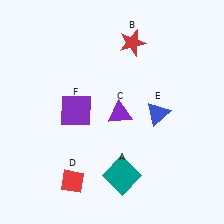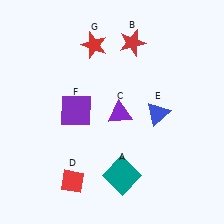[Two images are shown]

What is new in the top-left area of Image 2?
A red star (G) was added in the top-left area of Image 2.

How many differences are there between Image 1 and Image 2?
There is 1 difference between the two images.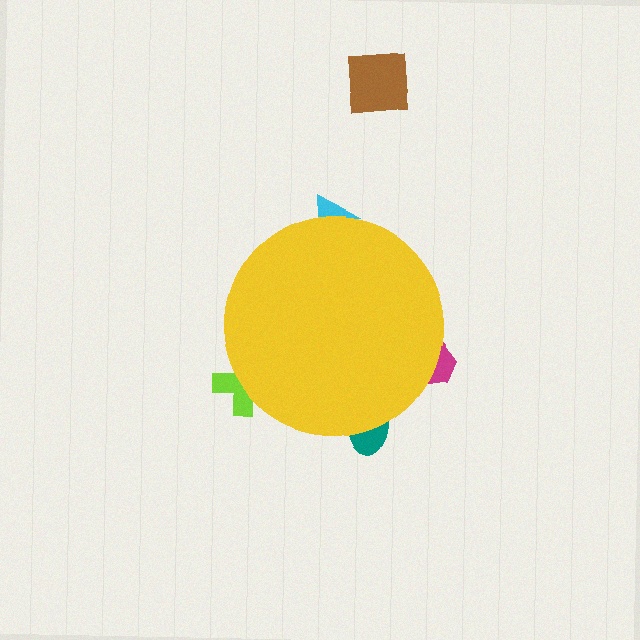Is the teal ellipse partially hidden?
Yes, the teal ellipse is partially hidden behind the yellow circle.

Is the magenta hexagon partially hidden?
Yes, the magenta hexagon is partially hidden behind the yellow circle.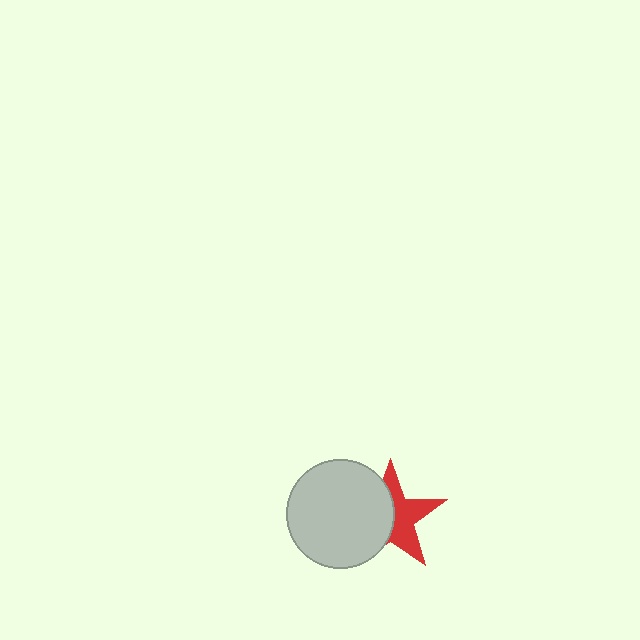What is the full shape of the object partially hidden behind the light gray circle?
The partially hidden object is a red star.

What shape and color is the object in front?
The object in front is a light gray circle.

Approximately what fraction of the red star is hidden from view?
Roughly 49% of the red star is hidden behind the light gray circle.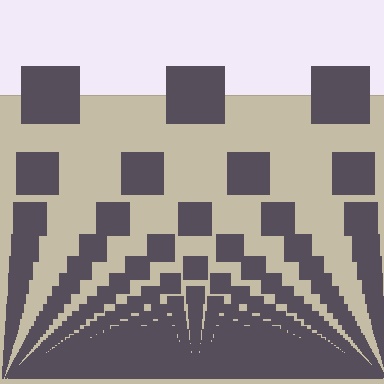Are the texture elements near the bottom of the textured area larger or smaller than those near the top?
Smaller. The gradient is inverted — elements near the bottom are smaller and denser.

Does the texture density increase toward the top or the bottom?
Density increases toward the bottom.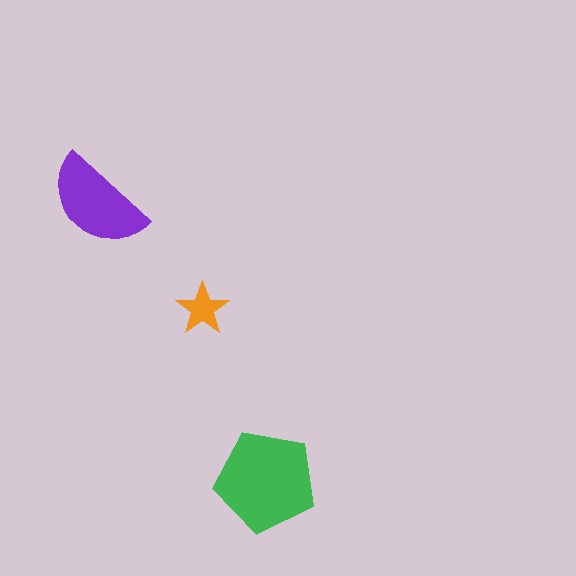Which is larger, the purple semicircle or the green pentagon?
The green pentagon.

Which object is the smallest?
The orange star.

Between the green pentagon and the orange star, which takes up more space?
The green pentagon.